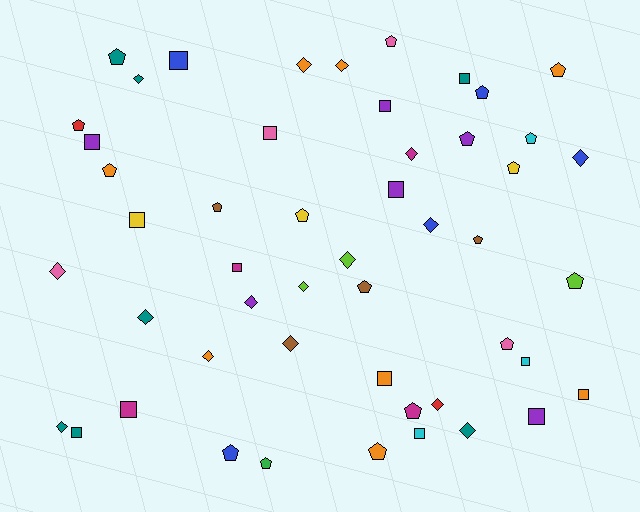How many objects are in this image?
There are 50 objects.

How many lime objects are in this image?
There are 3 lime objects.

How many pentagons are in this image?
There are 19 pentagons.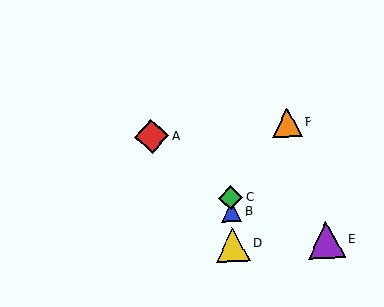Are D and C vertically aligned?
Yes, both are at x≈233.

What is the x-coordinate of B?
Object B is at x≈231.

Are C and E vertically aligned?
No, C is at x≈231 and E is at x≈326.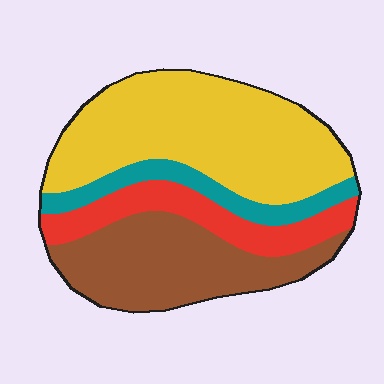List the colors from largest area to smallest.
From largest to smallest: yellow, brown, red, teal.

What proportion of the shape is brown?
Brown covers about 30% of the shape.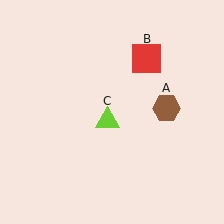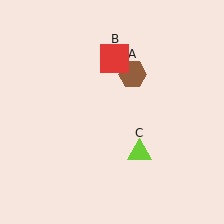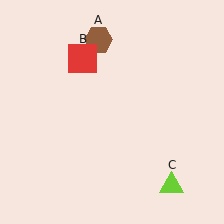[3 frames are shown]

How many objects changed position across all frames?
3 objects changed position: brown hexagon (object A), red square (object B), lime triangle (object C).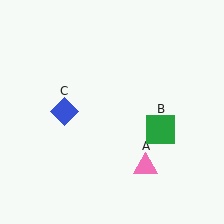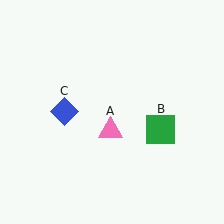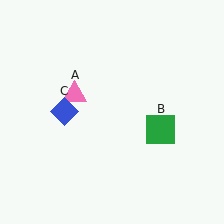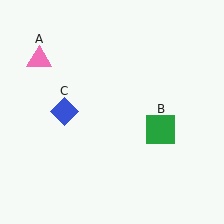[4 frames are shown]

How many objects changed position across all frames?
1 object changed position: pink triangle (object A).